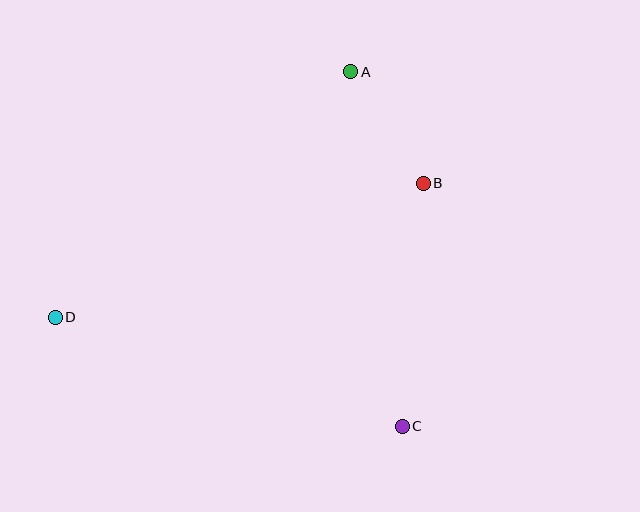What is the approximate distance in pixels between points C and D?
The distance between C and D is approximately 364 pixels.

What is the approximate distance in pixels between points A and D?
The distance between A and D is approximately 384 pixels.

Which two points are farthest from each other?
Points B and D are farthest from each other.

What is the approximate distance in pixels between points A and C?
The distance between A and C is approximately 358 pixels.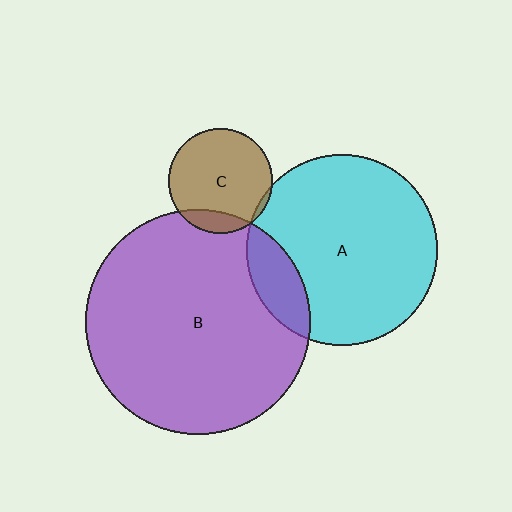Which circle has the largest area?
Circle B (purple).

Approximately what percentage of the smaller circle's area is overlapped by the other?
Approximately 15%.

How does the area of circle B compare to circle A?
Approximately 1.4 times.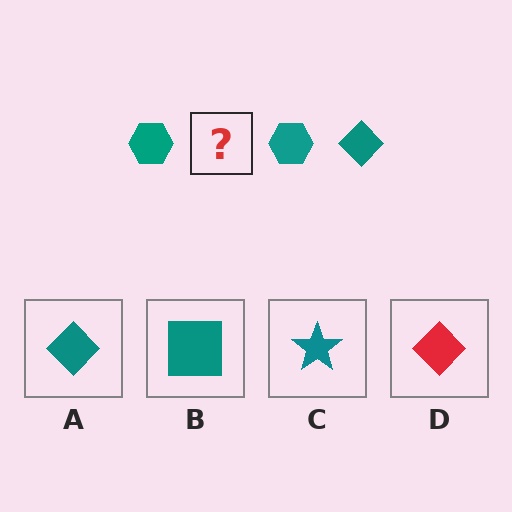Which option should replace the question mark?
Option A.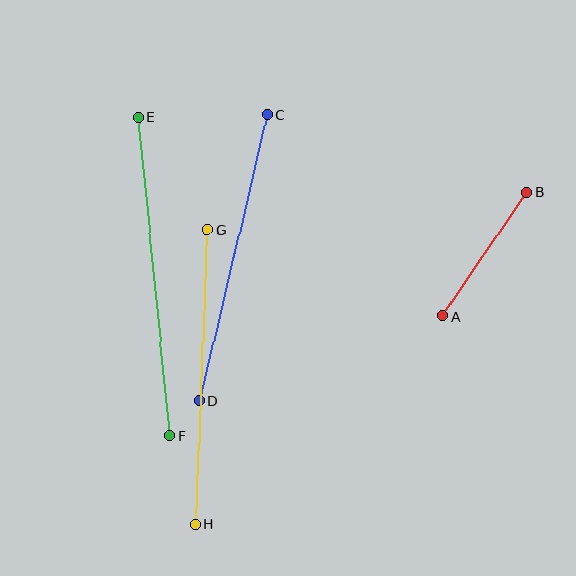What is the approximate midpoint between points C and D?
The midpoint is at approximately (233, 258) pixels.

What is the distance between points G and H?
The distance is approximately 295 pixels.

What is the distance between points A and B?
The distance is approximately 150 pixels.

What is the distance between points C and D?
The distance is approximately 294 pixels.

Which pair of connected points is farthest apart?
Points E and F are farthest apart.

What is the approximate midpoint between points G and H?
The midpoint is at approximately (201, 377) pixels.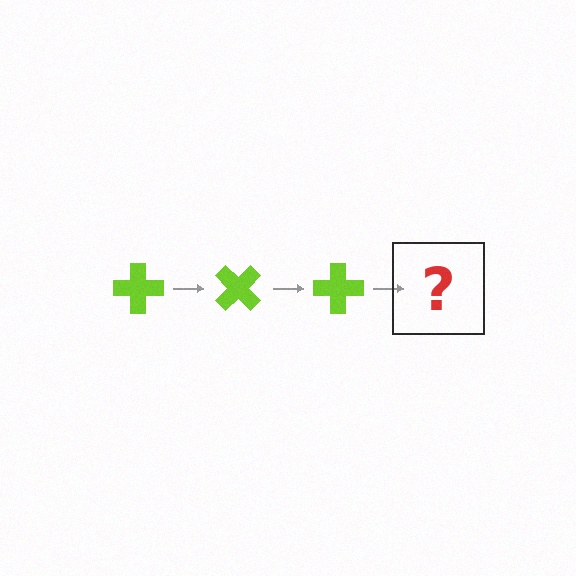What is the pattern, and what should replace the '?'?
The pattern is that the cross rotates 45 degrees each step. The '?' should be a lime cross rotated 135 degrees.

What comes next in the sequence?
The next element should be a lime cross rotated 135 degrees.